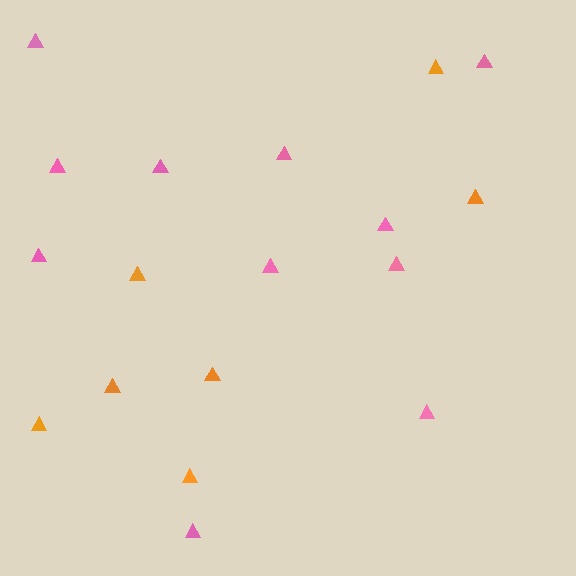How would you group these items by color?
There are 2 groups: one group of orange triangles (7) and one group of pink triangles (11).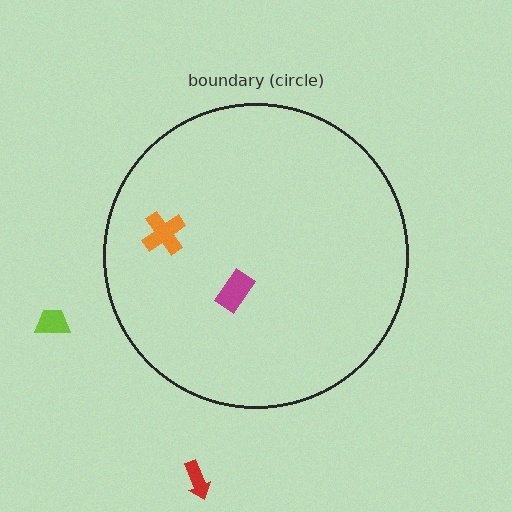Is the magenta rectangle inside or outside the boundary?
Inside.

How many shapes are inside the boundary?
2 inside, 2 outside.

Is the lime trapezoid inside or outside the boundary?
Outside.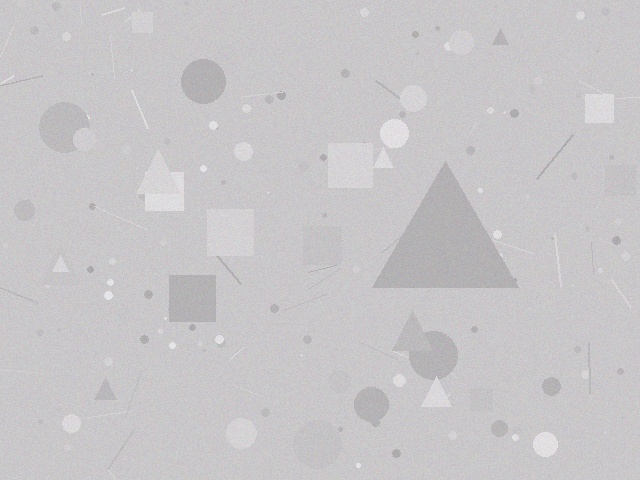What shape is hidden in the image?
A triangle is hidden in the image.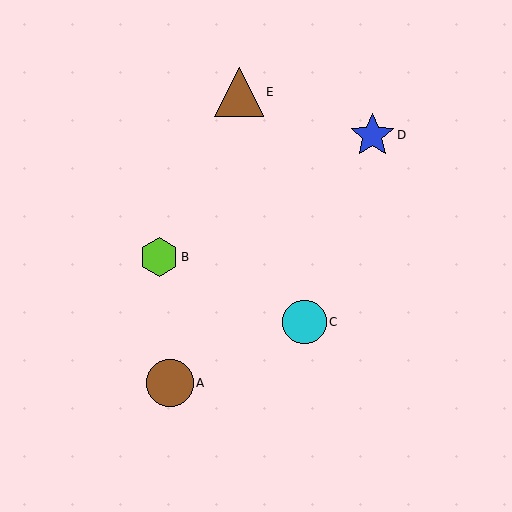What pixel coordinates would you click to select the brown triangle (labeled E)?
Click at (239, 92) to select the brown triangle E.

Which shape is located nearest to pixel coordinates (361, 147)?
The blue star (labeled D) at (372, 136) is nearest to that location.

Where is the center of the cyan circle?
The center of the cyan circle is at (304, 322).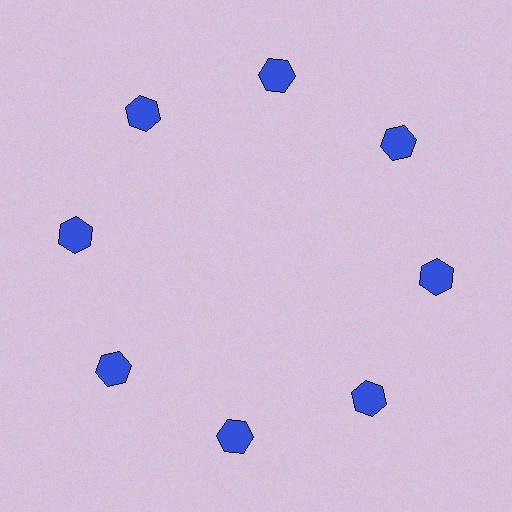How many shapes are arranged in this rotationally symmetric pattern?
There are 8 shapes, arranged in 8 groups of 1.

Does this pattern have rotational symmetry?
Yes, this pattern has 8-fold rotational symmetry. It looks the same after rotating 45 degrees around the center.